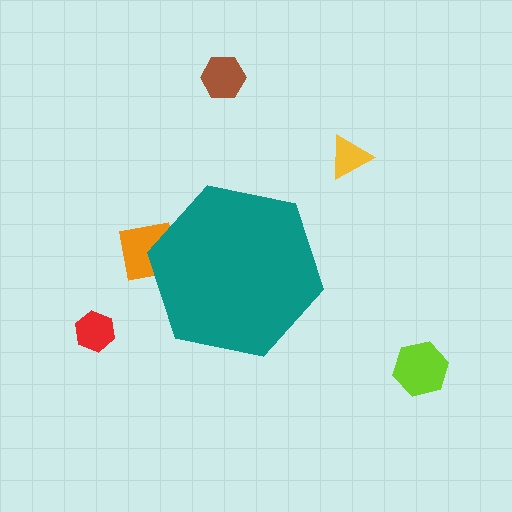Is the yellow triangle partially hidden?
No, the yellow triangle is fully visible.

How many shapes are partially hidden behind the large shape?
1 shape is partially hidden.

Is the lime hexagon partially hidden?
No, the lime hexagon is fully visible.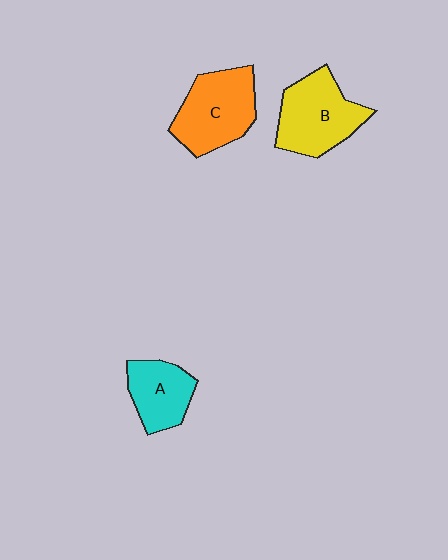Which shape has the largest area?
Shape B (yellow).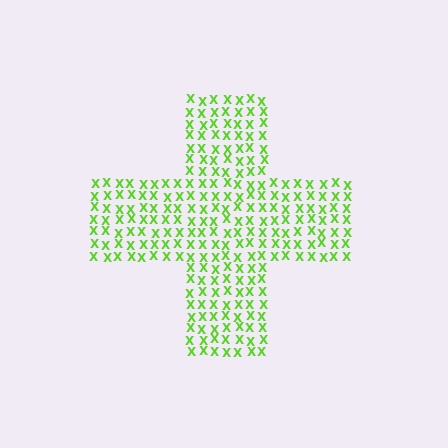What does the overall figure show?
The overall figure shows a cross.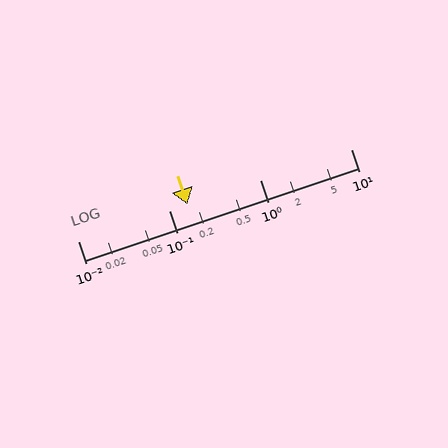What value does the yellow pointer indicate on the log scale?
The pointer indicates approximately 0.16.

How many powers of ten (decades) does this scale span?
The scale spans 3 decades, from 0.01 to 10.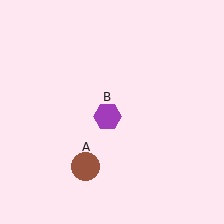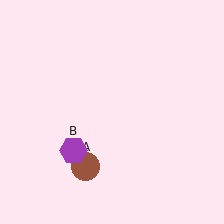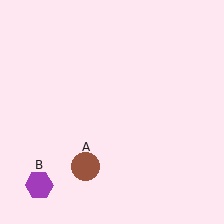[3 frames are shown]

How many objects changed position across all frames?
1 object changed position: purple hexagon (object B).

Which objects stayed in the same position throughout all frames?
Brown circle (object A) remained stationary.